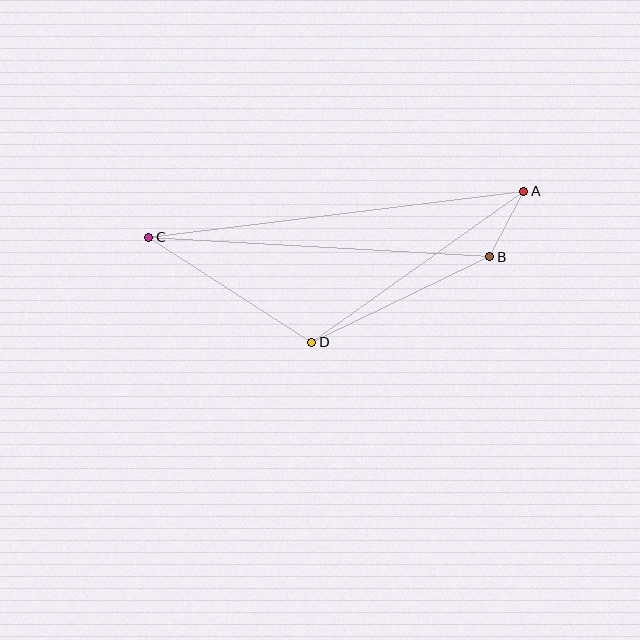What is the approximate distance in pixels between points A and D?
The distance between A and D is approximately 260 pixels.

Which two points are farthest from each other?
Points A and C are farthest from each other.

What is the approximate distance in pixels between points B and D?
The distance between B and D is approximately 198 pixels.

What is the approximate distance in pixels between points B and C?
The distance between B and C is approximately 342 pixels.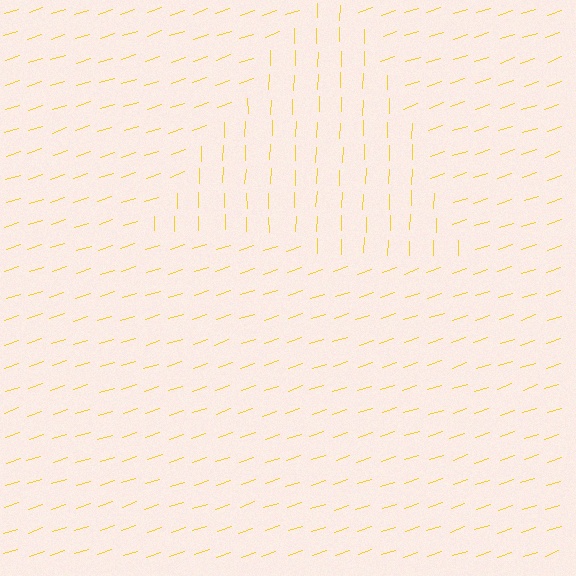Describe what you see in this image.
The image is filled with small yellow line segments. A triangle region in the image has lines oriented differently from the surrounding lines, creating a visible texture boundary.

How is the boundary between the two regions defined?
The boundary is defined purely by a change in line orientation (approximately 70 degrees difference). All lines are the same color and thickness.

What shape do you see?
I see a triangle.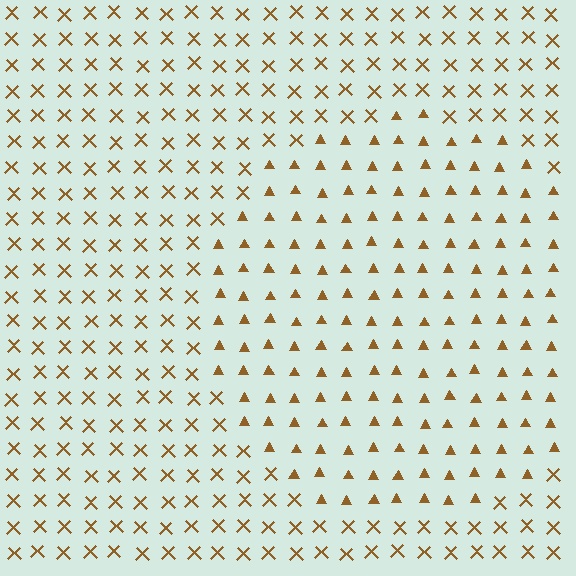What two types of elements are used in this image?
The image uses triangles inside the circle region and X marks outside it.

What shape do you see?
I see a circle.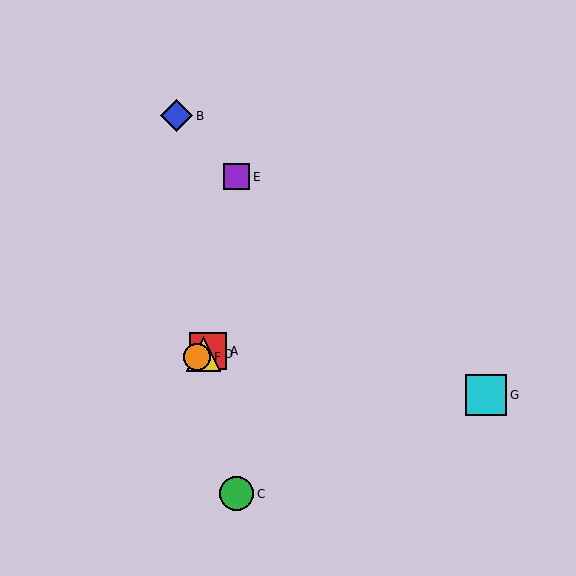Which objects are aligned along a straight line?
Objects A, D, F are aligned along a straight line.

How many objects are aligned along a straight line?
3 objects (A, D, F) are aligned along a straight line.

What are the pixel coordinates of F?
Object F is at (197, 357).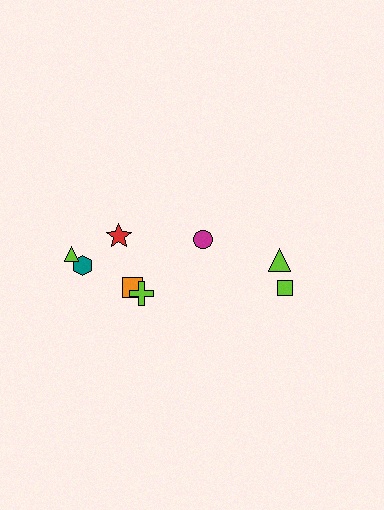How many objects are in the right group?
There are 3 objects.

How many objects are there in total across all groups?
There are 8 objects.